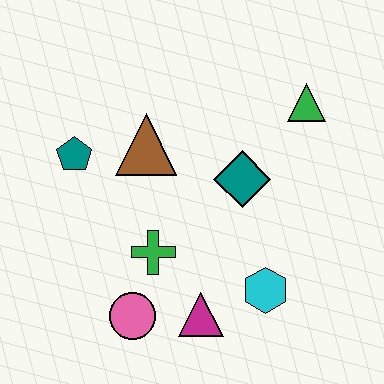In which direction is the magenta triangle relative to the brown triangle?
The magenta triangle is below the brown triangle.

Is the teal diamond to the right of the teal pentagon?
Yes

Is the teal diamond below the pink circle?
No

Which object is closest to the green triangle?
The teal diamond is closest to the green triangle.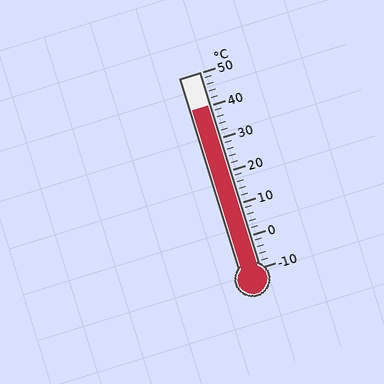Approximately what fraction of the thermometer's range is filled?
The thermometer is filled to approximately 85% of its range.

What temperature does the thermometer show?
The thermometer shows approximately 40°C.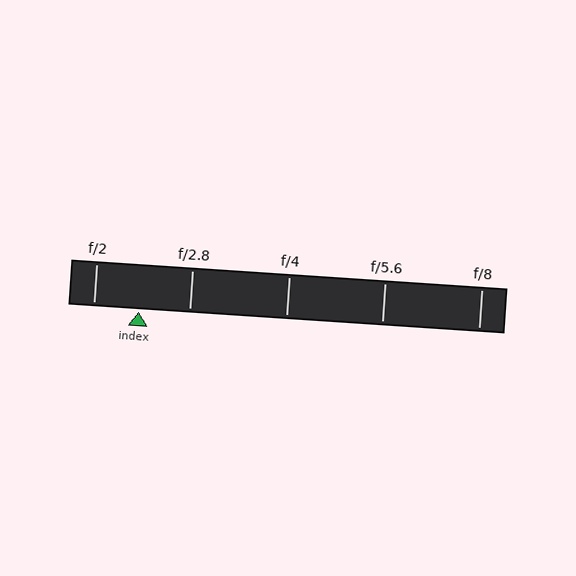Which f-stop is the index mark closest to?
The index mark is closest to f/2.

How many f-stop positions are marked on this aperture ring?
There are 5 f-stop positions marked.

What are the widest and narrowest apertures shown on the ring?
The widest aperture shown is f/2 and the narrowest is f/8.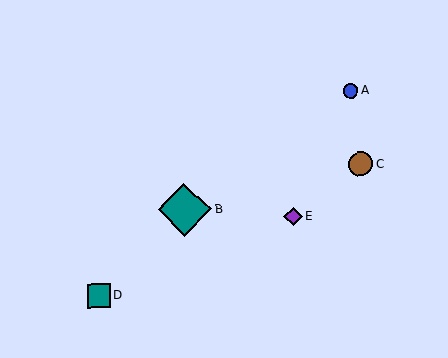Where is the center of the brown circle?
The center of the brown circle is at (360, 164).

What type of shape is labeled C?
Shape C is a brown circle.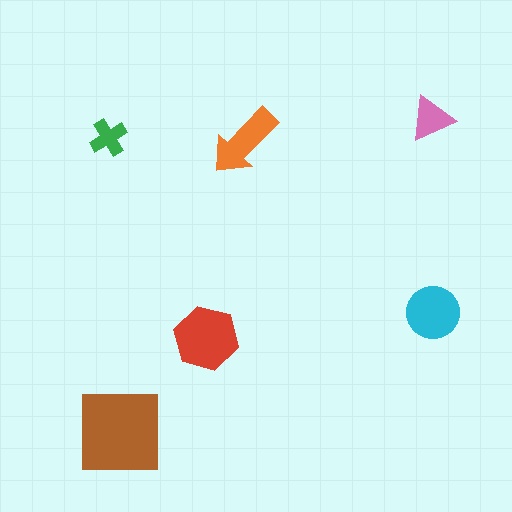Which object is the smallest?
The green cross.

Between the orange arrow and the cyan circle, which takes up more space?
The cyan circle.